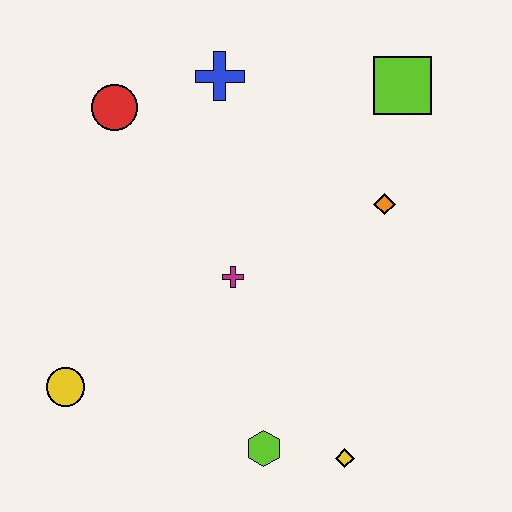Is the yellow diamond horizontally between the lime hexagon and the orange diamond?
Yes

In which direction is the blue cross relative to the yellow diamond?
The blue cross is above the yellow diamond.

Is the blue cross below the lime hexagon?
No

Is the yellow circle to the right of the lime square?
No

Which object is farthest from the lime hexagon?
The lime square is farthest from the lime hexagon.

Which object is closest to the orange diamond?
The lime square is closest to the orange diamond.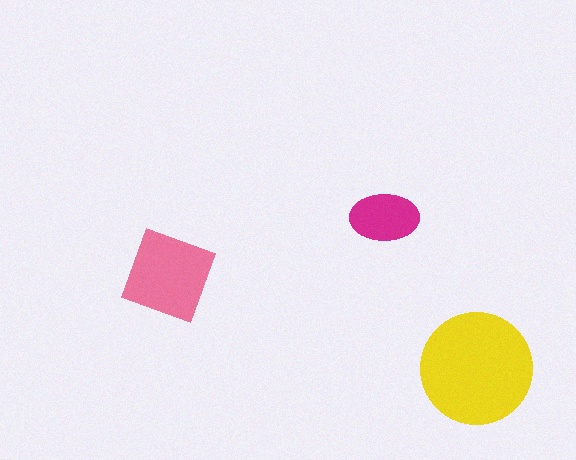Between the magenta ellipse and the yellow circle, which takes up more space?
The yellow circle.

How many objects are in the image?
There are 3 objects in the image.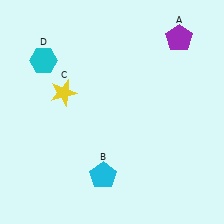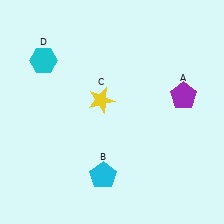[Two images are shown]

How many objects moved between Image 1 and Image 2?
2 objects moved between the two images.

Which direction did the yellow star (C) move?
The yellow star (C) moved right.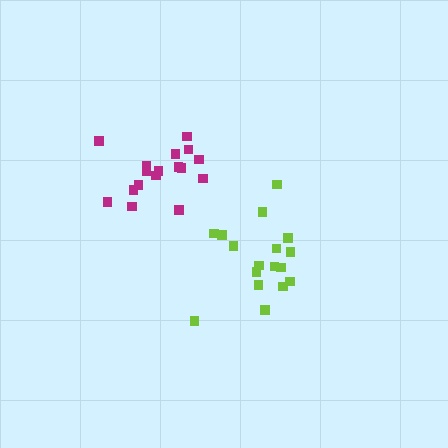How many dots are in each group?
Group 1: 17 dots, Group 2: 17 dots (34 total).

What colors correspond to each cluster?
The clusters are colored: lime, magenta.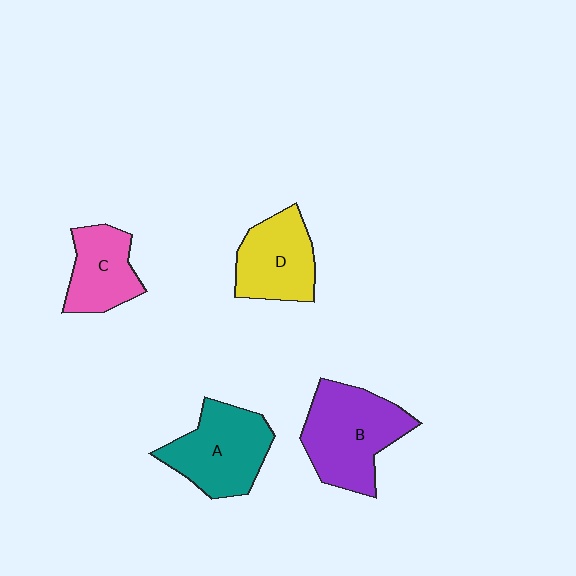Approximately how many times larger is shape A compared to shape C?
Approximately 1.4 times.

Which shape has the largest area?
Shape B (purple).